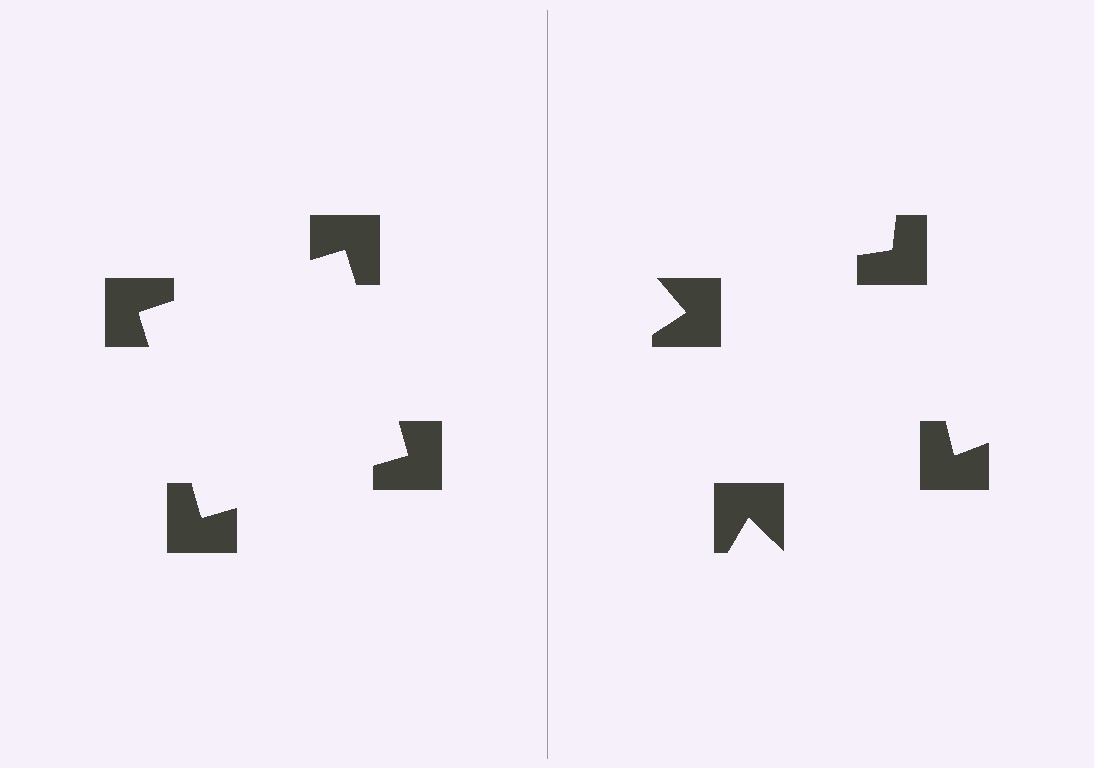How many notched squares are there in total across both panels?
8 — 4 on each side.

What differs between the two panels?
The notched squares are positioned identically on both sides; only the wedge orientations differ. On the left they align to a square; on the right they are misaligned.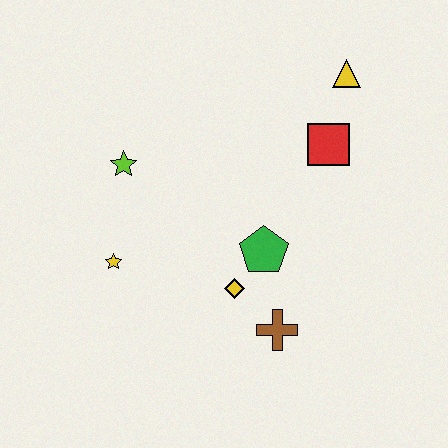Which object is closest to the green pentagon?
The yellow diamond is closest to the green pentagon.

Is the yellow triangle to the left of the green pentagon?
No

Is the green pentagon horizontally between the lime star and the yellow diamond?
No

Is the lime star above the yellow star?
Yes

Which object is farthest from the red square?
The yellow star is farthest from the red square.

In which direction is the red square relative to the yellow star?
The red square is to the right of the yellow star.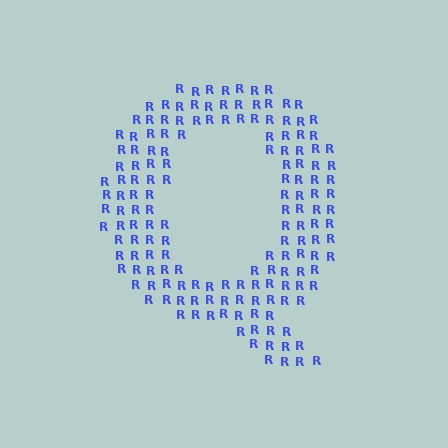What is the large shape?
The large shape is the letter Q.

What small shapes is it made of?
It is made of small letter R's.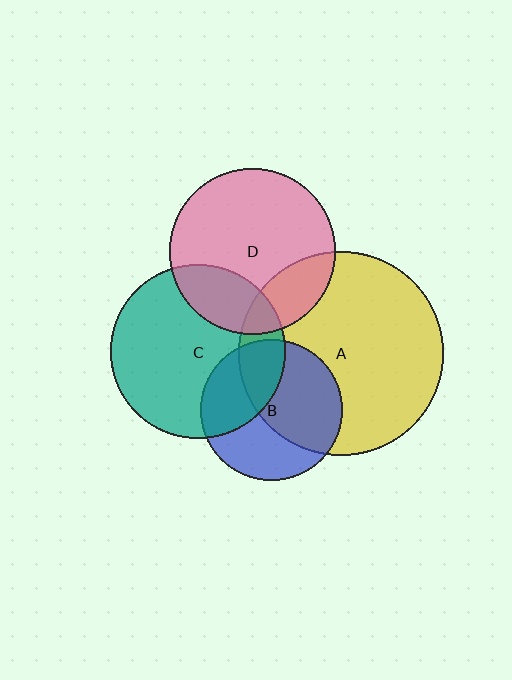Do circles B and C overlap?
Yes.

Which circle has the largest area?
Circle A (yellow).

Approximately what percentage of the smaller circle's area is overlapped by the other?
Approximately 35%.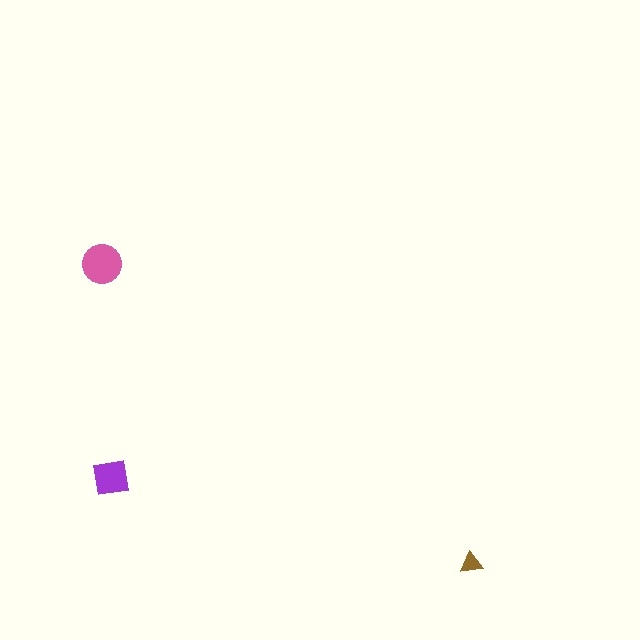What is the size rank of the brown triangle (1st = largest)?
3rd.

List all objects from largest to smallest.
The pink circle, the purple square, the brown triangle.